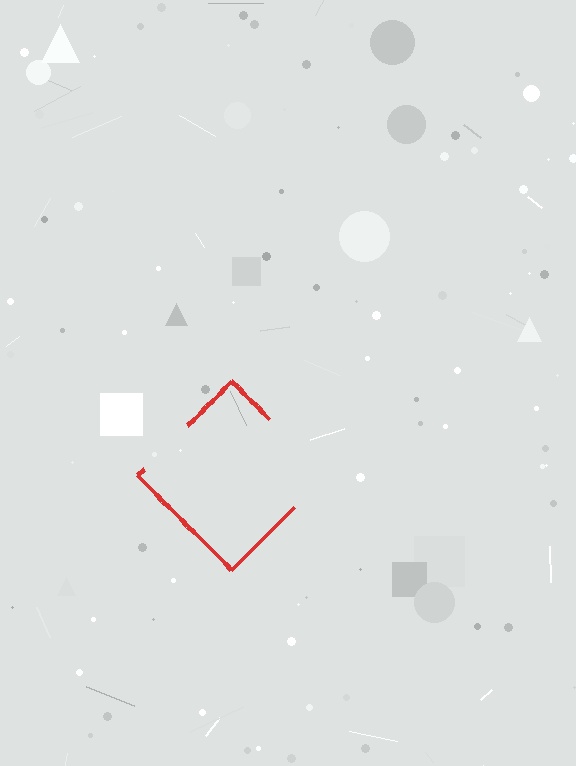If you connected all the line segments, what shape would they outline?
They would outline a diamond.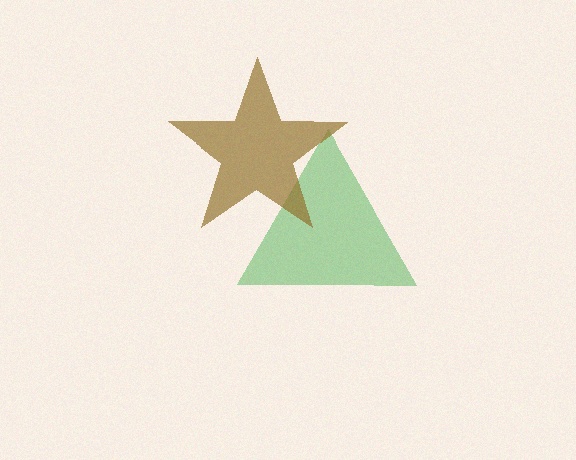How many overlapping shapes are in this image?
There are 2 overlapping shapes in the image.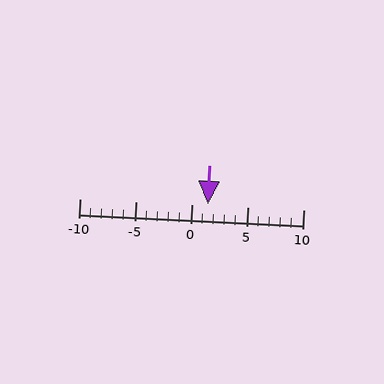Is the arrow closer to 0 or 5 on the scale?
The arrow is closer to 0.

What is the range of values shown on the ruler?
The ruler shows values from -10 to 10.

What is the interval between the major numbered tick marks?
The major tick marks are spaced 5 units apart.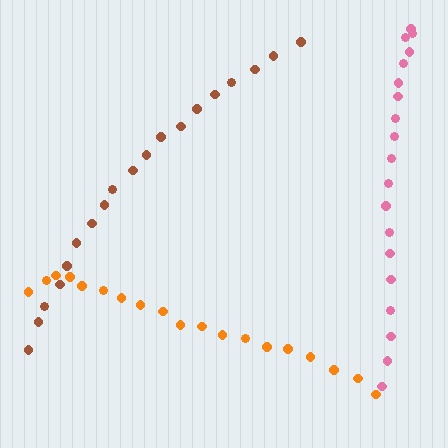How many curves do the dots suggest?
There are 3 distinct paths.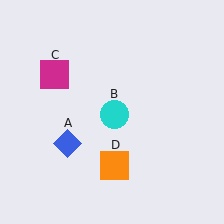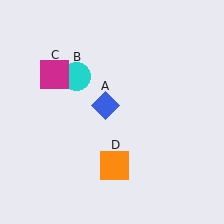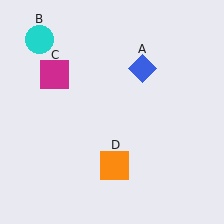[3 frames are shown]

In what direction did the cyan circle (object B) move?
The cyan circle (object B) moved up and to the left.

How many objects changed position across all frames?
2 objects changed position: blue diamond (object A), cyan circle (object B).